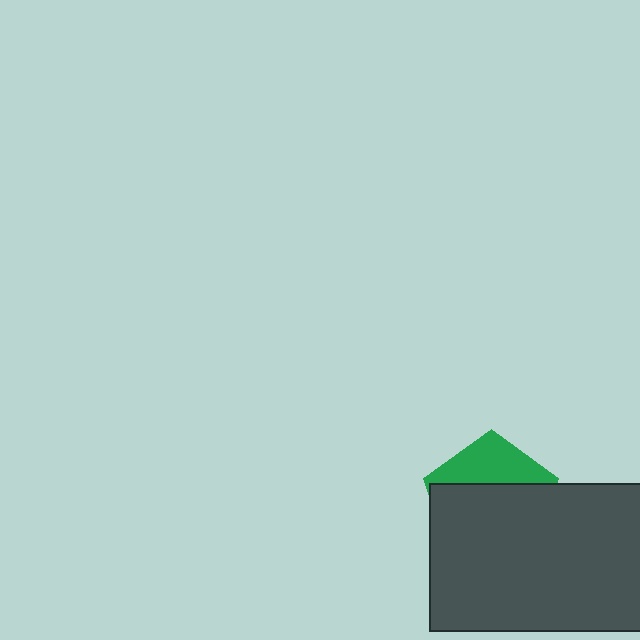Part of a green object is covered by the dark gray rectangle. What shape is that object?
It is a pentagon.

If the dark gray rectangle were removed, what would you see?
You would see the complete green pentagon.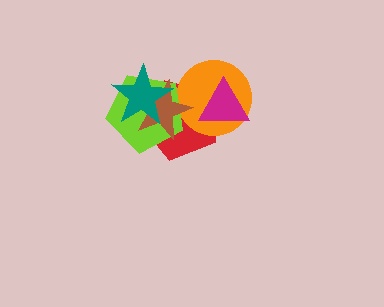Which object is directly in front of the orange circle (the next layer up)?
The lime pentagon is directly in front of the orange circle.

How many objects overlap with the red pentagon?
5 objects overlap with the red pentagon.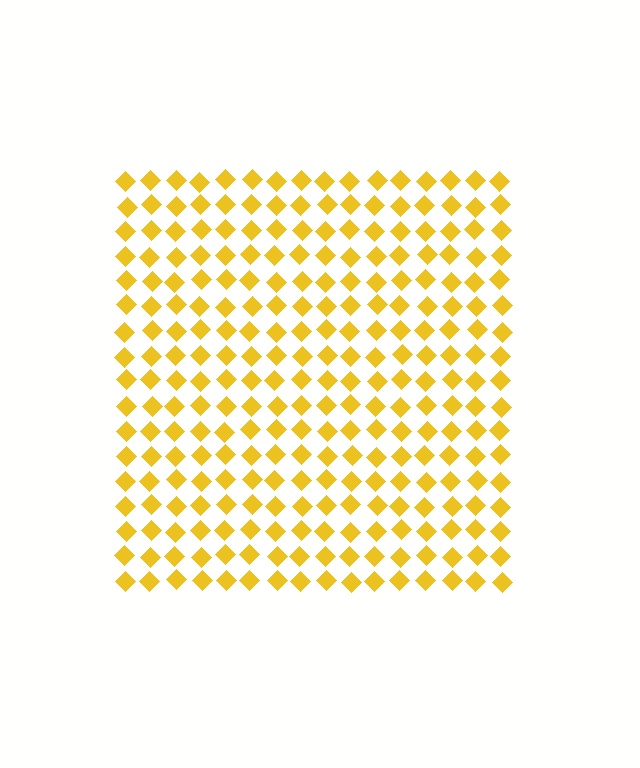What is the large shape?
The large shape is a square.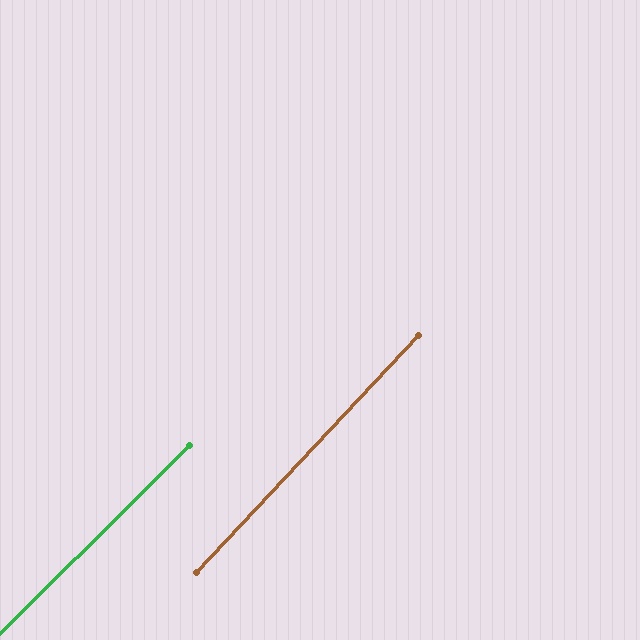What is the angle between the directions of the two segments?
Approximately 2 degrees.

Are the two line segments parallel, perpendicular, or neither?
Parallel — their directions differ by only 2.0°.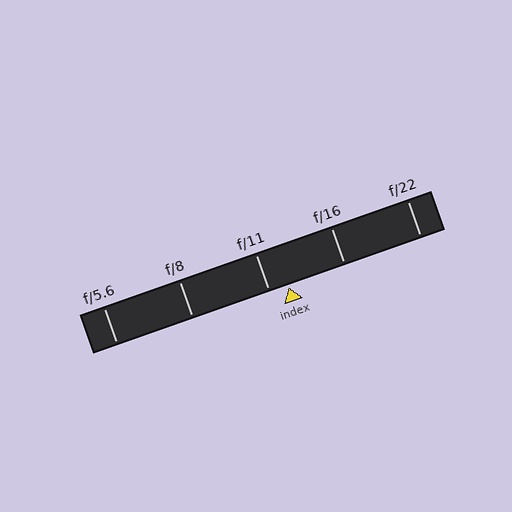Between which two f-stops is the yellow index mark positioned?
The index mark is between f/11 and f/16.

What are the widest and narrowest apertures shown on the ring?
The widest aperture shown is f/5.6 and the narrowest is f/22.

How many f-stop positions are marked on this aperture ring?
There are 5 f-stop positions marked.